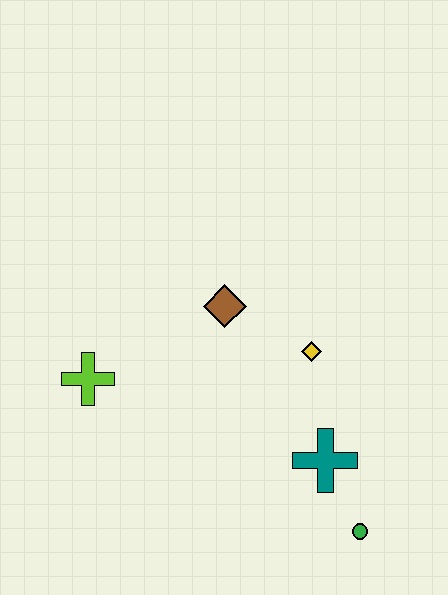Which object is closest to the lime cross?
The brown diamond is closest to the lime cross.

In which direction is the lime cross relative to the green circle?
The lime cross is to the left of the green circle.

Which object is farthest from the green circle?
The lime cross is farthest from the green circle.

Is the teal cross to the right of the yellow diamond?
Yes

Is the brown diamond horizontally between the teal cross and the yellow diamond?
No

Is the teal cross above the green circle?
Yes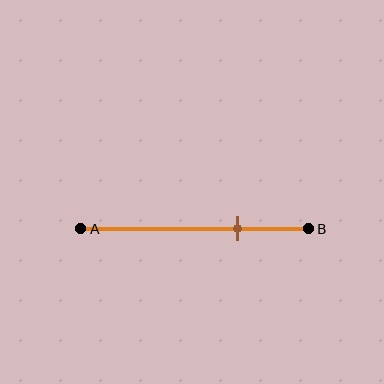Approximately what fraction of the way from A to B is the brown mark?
The brown mark is approximately 70% of the way from A to B.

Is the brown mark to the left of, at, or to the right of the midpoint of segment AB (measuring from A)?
The brown mark is to the right of the midpoint of segment AB.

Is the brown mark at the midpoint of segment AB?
No, the mark is at about 70% from A, not at the 50% midpoint.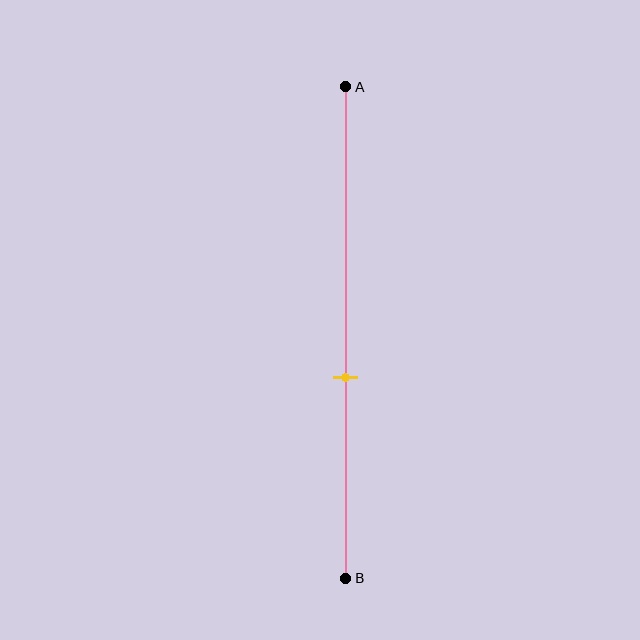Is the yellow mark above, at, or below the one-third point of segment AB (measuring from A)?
The yellow mark is below the one-third point of segment AB.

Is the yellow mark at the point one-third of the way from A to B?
No, the mark is at about 60% from A, not at the 33% one-third point.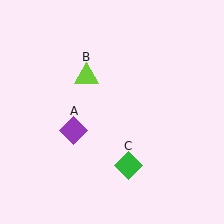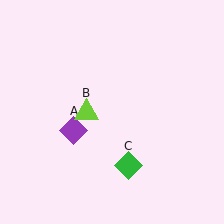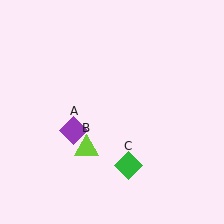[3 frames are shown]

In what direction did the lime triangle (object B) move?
The lime triangle (object B) moved down.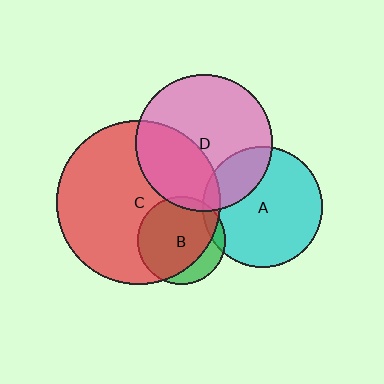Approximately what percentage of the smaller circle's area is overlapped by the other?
Approximately 5%.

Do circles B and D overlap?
Yes.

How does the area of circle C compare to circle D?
Approximately 1.4 times.